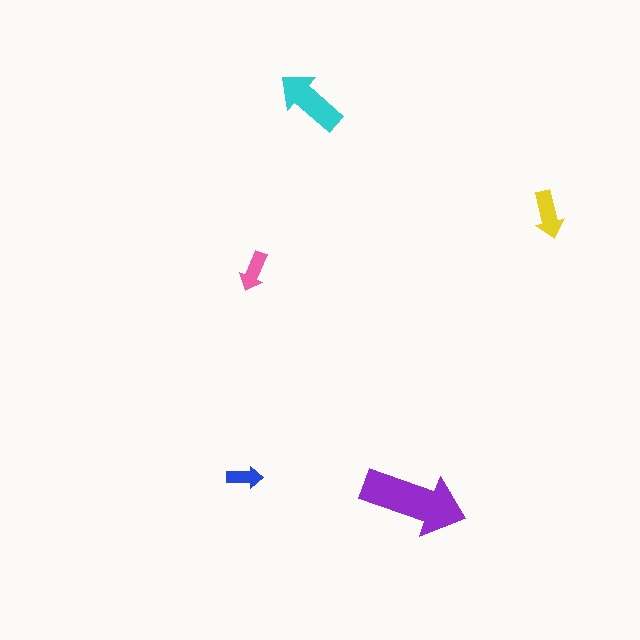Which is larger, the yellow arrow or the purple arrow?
The purple one.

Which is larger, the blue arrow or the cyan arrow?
The cyan one.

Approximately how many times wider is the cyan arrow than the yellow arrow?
About 1.5 times wider.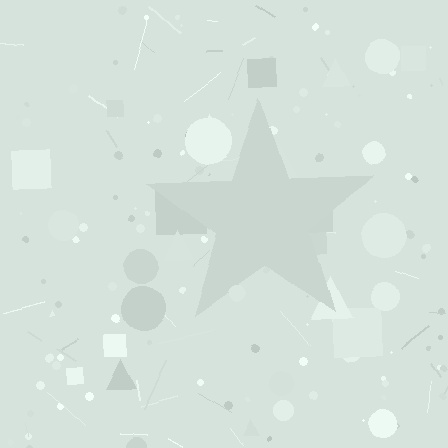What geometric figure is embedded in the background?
A star is embedded in the background.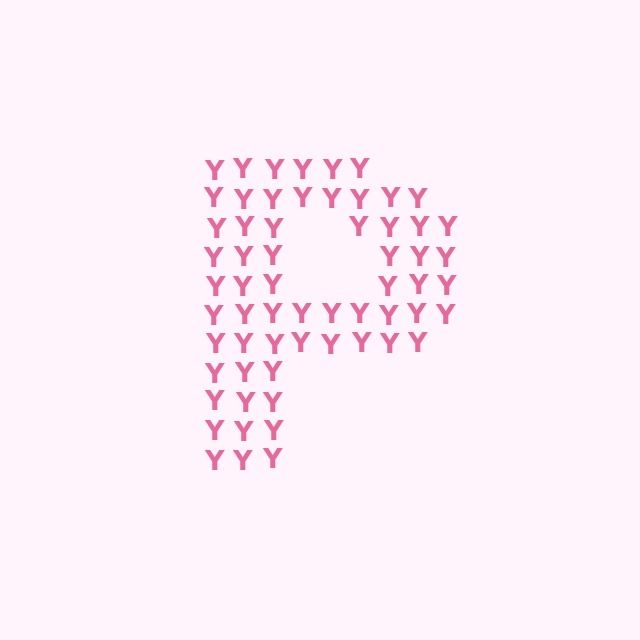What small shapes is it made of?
It is made of small letter Y's.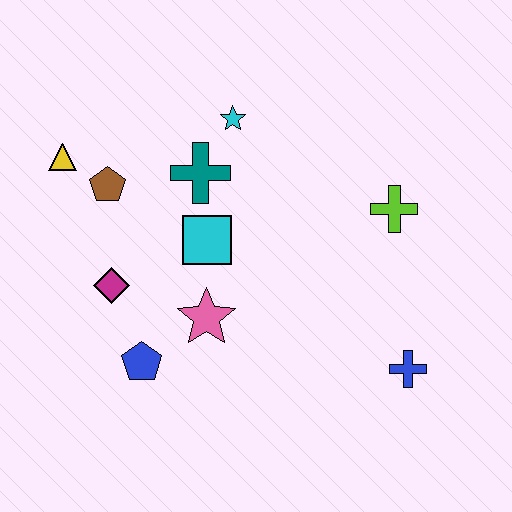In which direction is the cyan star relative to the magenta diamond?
The cyan star is above the magenta diamond.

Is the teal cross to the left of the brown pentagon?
No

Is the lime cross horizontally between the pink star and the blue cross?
Yes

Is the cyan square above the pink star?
Yes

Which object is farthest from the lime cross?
The yellow triangle is farthest from the lime cross.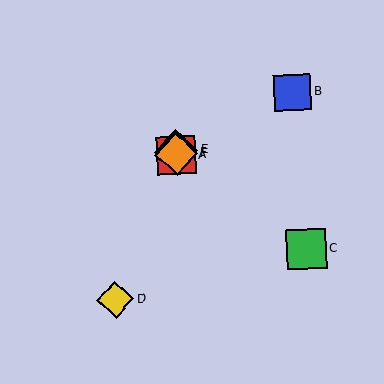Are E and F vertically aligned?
Yes, both are at x≈176.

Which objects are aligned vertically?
Objects A, E, F are aligned vertically.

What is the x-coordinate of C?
Object C is at x≈306.